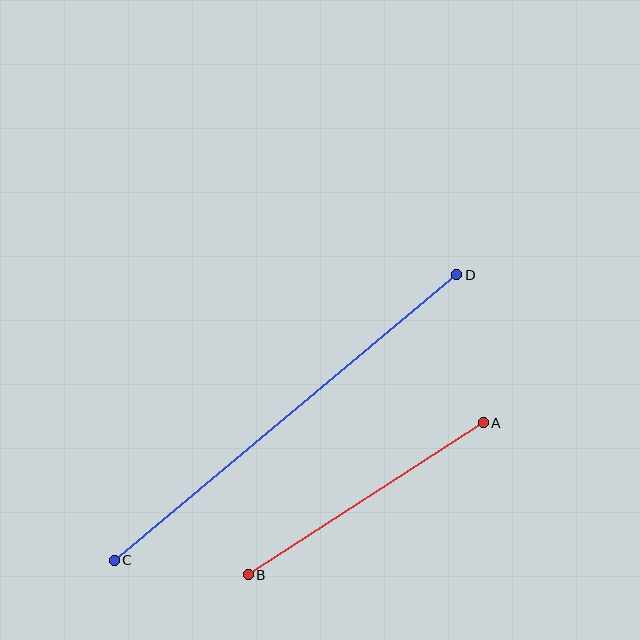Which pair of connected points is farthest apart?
Points C and D are farthest apart.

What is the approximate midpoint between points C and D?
The midpoint is at approximately (285, 417) pixels.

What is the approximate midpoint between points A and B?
The midpoint is at approximately (366, 499) pixels.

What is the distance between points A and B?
The distance is approximately 280 pixels.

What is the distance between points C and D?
The distance is approximately 446 pixels.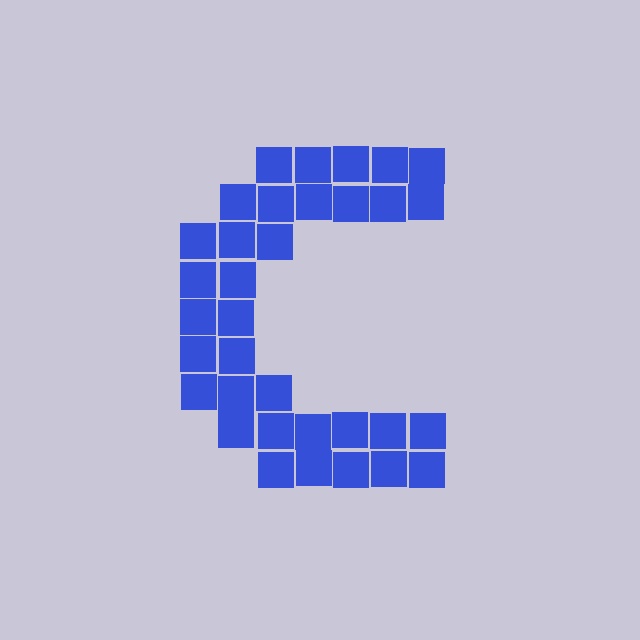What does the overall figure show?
The overall figure shows the letter C.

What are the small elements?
The small elements are squares.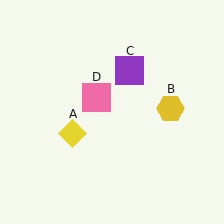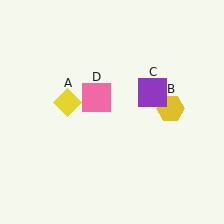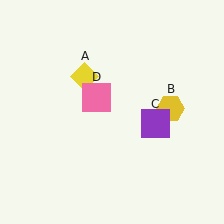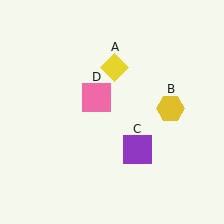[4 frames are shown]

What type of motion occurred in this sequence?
The yellow diamond (object A), purple square (object C) rotated clockwise around the center of the scene.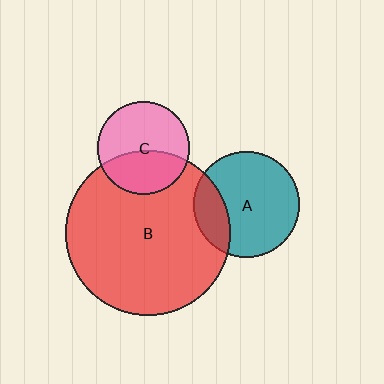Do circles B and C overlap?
Yes.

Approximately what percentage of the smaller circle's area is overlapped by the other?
Approximately 40%.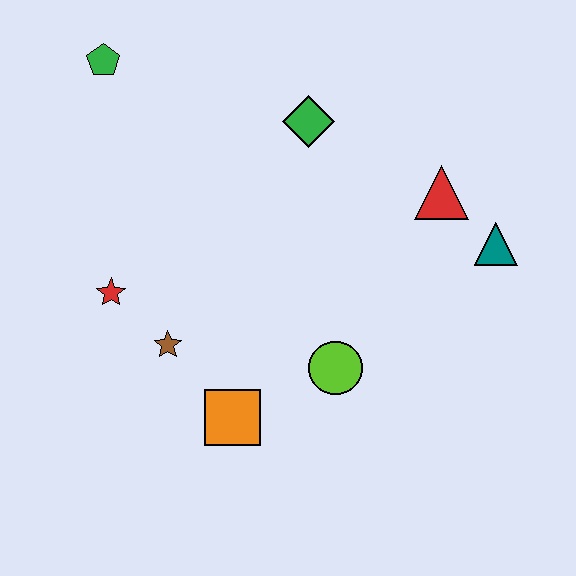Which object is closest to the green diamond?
The red triangle is closest to the green diamond.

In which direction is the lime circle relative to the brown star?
The lime circle is to the right of the brown star.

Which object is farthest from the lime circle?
The green pentagon is farthest from the lime circle.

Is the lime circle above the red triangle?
No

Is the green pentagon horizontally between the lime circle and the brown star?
No